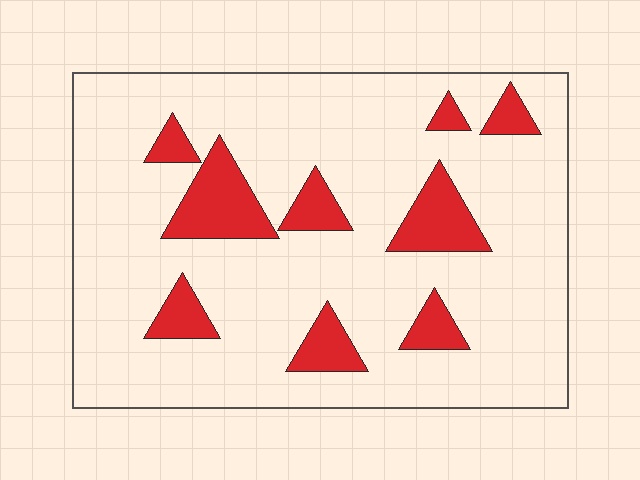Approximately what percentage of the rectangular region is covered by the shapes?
Approximately 15%.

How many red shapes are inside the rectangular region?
9.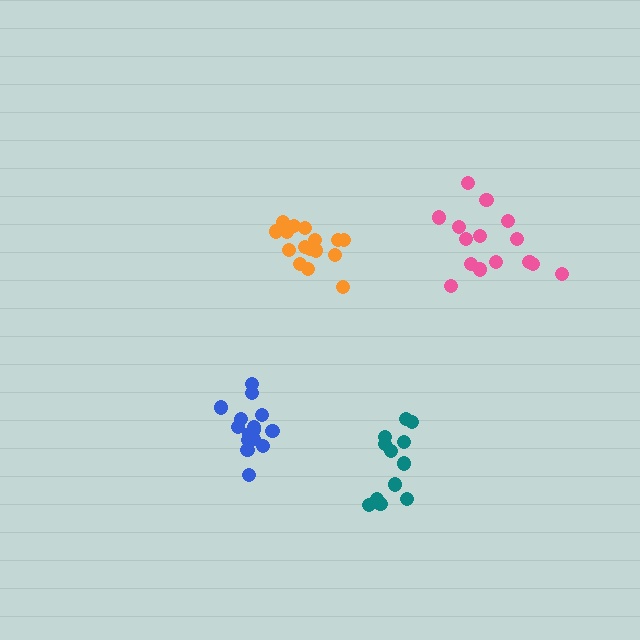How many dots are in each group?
Group 1: 15 dots, Group 2: 15 dots, Group 3: 12 dots, Group 4: 16 dots (58 total).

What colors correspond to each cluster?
The clusters are colored: pink, blue, teal, orange.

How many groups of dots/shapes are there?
There are 4 groups.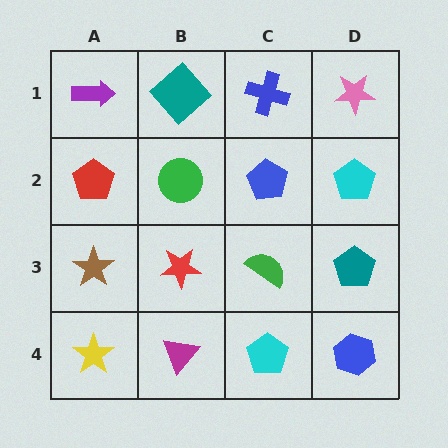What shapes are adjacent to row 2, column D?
A pink star (row 1, column D), a teal pentagon (row 3, column D), a blue pentagon (row 2, column C).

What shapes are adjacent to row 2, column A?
A purple arrow (row 1, column A), a brown star (row 3, column A), a green circle (row 2, column B).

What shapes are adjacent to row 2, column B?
A teal diamond (row 1, column B), a red star (row 3, column B), a red pentagon (row 2, column A), a blue pentagon (row 2, column C).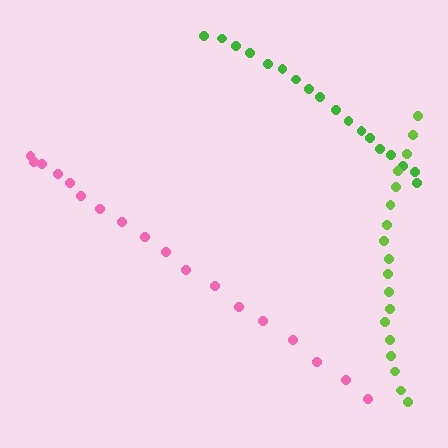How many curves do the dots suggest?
There are 3 distinct paths.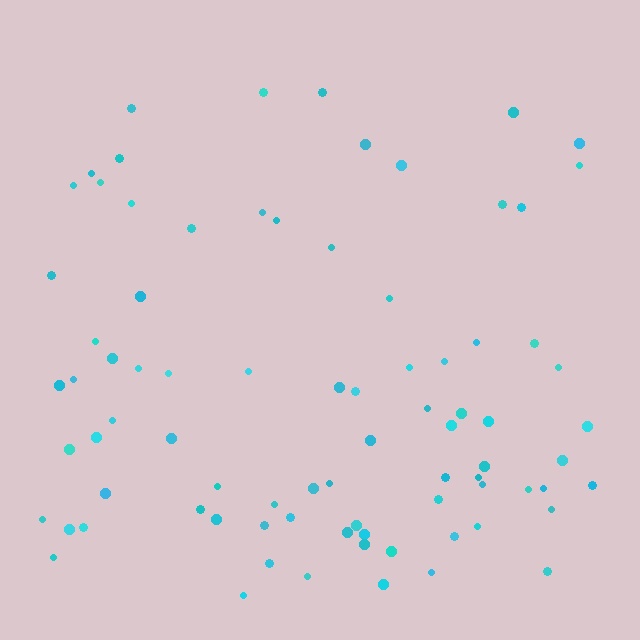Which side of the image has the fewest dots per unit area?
The top.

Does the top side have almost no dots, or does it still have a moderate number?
Still a moderate number, just noticeably fewer than the bottom.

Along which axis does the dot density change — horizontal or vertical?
Vertical.